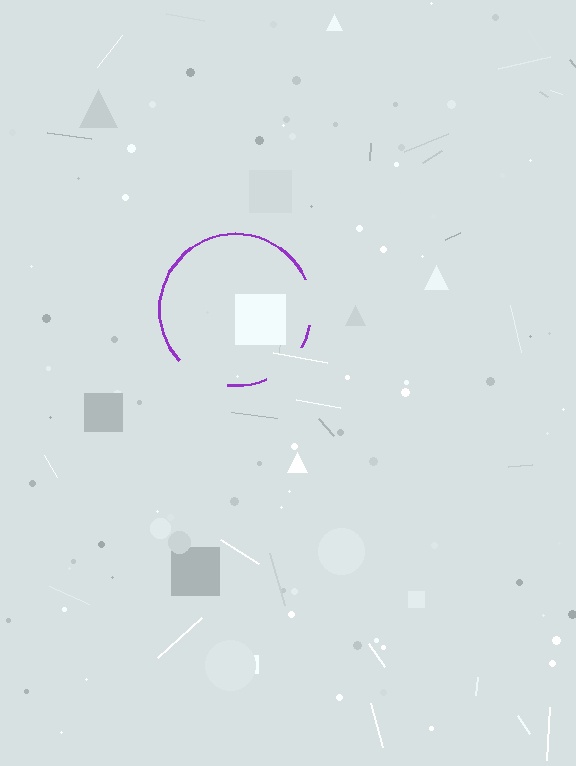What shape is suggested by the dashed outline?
The dashed outline suggests a circle.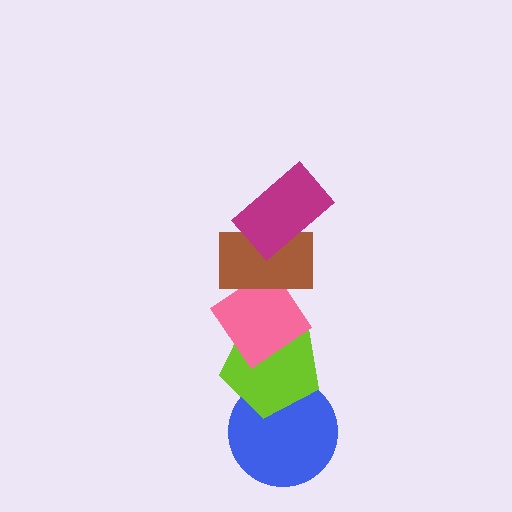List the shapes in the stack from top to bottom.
From top to bottom: the magenta rectangle, the brown rectangle, the pink diamond, the lime pentagon, the blue circle.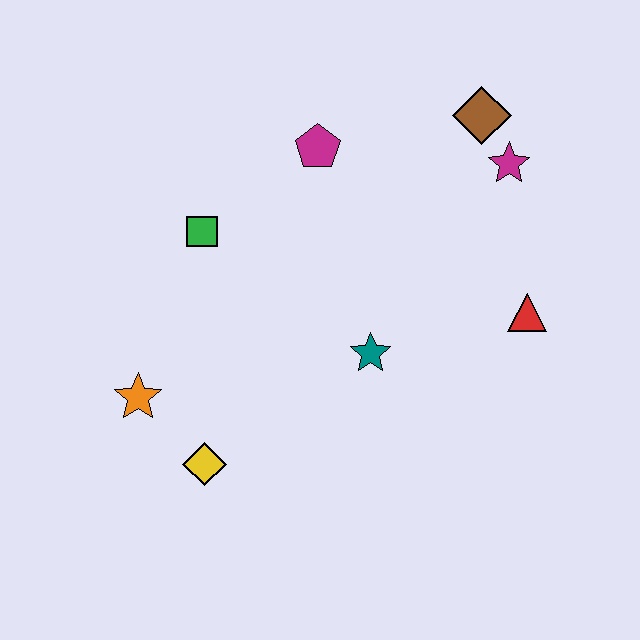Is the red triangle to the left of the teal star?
No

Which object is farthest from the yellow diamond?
The brown diamond is farthest from the yellow diamond.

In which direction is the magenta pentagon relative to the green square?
The magenta pentagon is to the right of the green square.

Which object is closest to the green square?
The magenta pentagon is closest to the green square.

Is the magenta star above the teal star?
Yes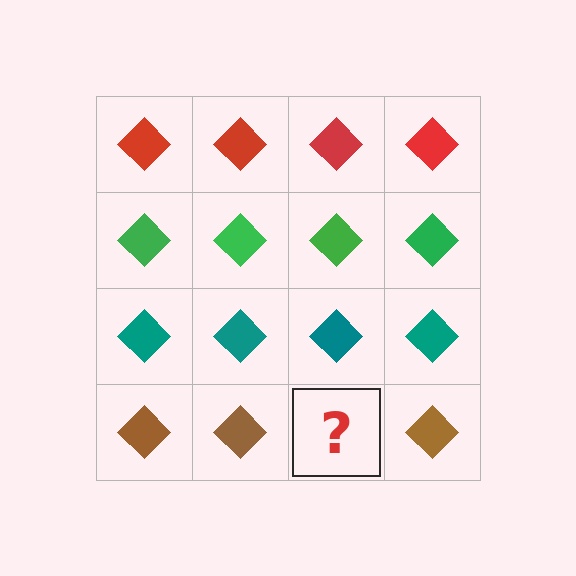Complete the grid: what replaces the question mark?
The question mark should be replaced with a brown diamond.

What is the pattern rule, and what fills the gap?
The rule is that each row has a consistent color. The gap should be filled with a brown diamond.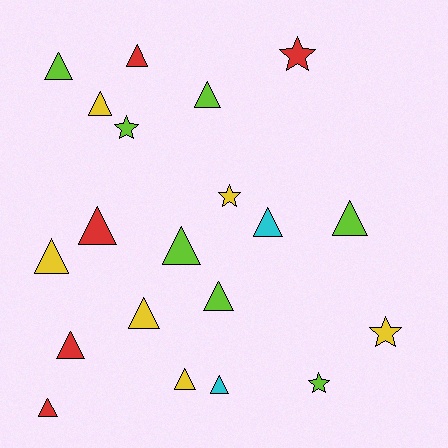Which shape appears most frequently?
Triangle, with 15 objects.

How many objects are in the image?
There are 20 objects.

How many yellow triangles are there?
There are 4 yellow triangles.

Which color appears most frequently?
Lime, with 7 objects.